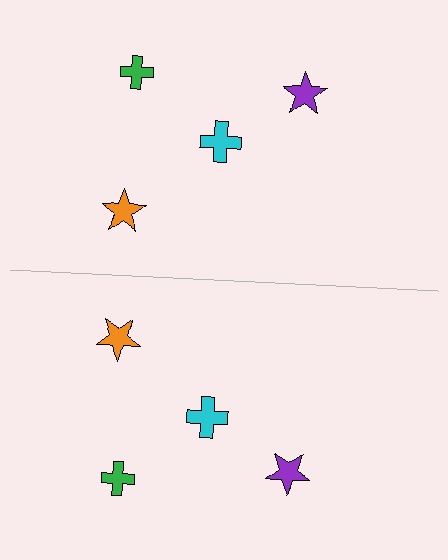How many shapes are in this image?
There are 8 shapes in this image.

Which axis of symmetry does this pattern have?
The pattern has a horizontal axis of symmetry running through the center of the image.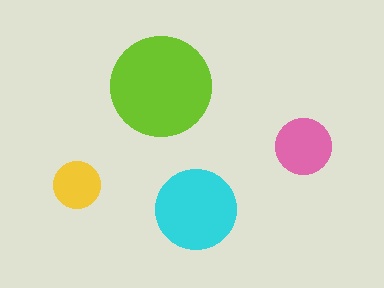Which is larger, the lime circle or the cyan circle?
The lime one.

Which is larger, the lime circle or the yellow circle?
The lime one.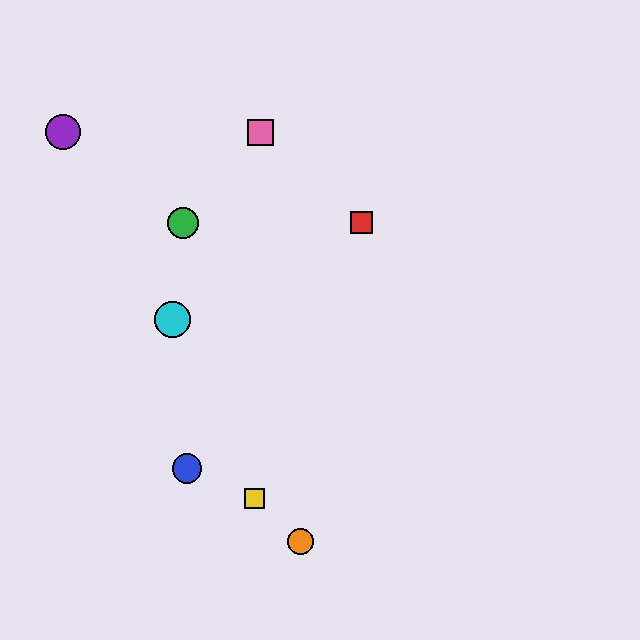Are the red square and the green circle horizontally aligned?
Yes, both are at y≈223.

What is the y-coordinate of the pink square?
The pink square is at y≈133.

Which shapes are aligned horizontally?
The red square, the green circle are aligned horizontally.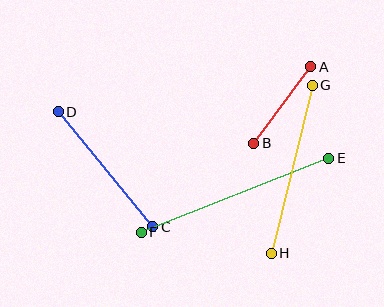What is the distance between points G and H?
The distance is approximately 173 pixels.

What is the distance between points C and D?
The distance is approximately 149 pixels.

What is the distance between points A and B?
The distance is approximately 96 pixels.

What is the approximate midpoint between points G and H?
The midpoint is at approximately (292, 169) pixels.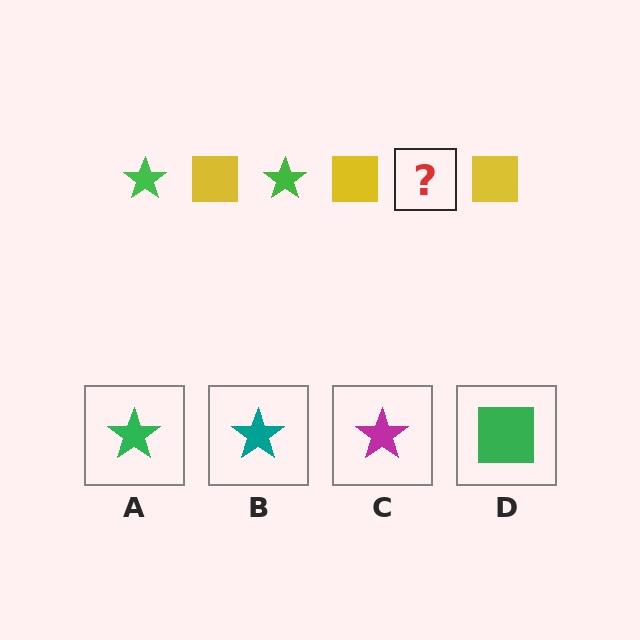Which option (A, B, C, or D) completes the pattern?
A.